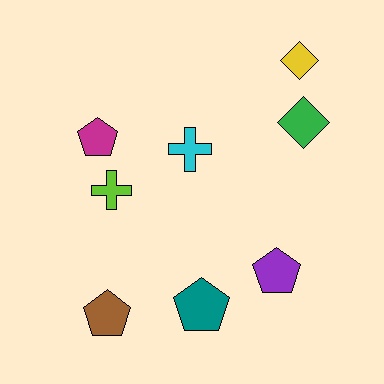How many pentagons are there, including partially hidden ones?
There are 4 pentagons.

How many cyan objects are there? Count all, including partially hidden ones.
There is 1 cyan object.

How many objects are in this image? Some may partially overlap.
There are 8 objects.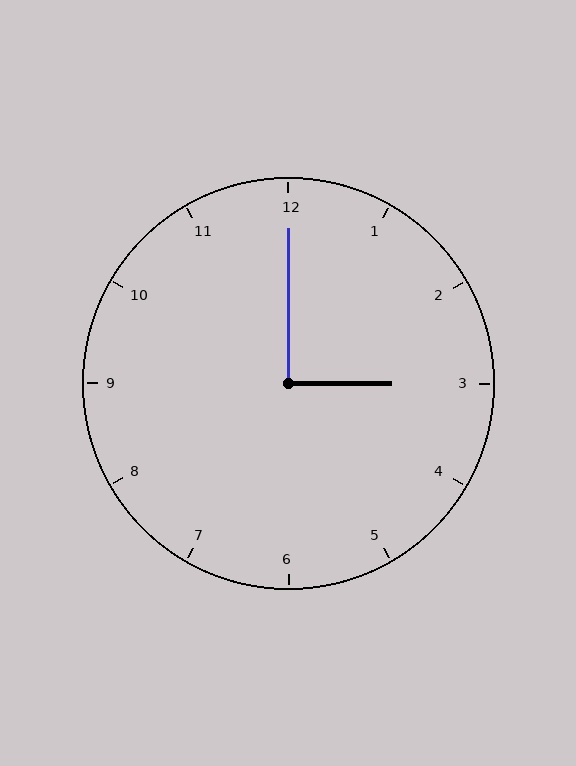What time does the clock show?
3:00.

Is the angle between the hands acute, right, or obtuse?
It is right.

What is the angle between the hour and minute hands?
Approximately 90 degrees.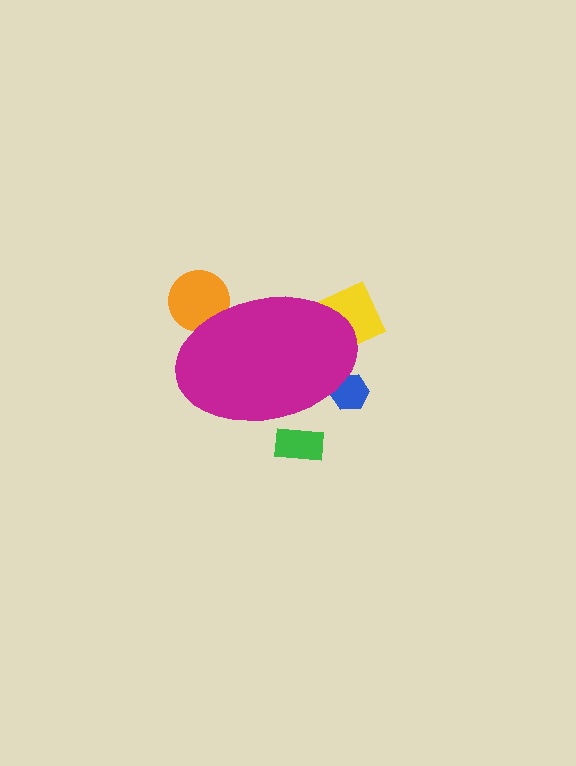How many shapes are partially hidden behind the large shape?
4 shapes are partially hidden.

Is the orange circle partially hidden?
Yes, the orange circle is partially hidden behind the magenta ellipse.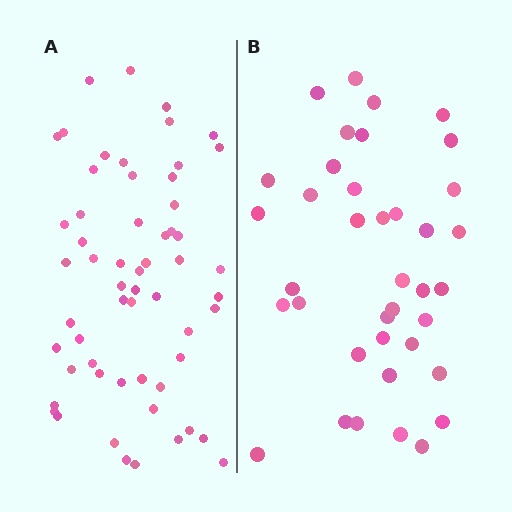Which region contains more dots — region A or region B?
Region A (the left region) has more dots.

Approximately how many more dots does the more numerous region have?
Region A has approximately 20 more dots than region B.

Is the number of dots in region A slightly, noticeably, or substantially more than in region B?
Region A has substantially more. The ratio is roughly 1.5 to 1.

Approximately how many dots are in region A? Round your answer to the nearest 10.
About 60 dots. (The exact count is 58, which rounds to 60.)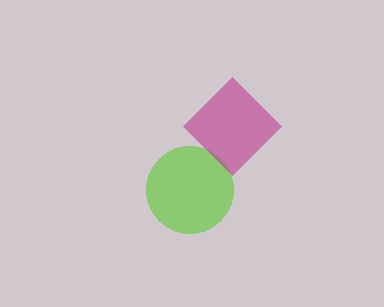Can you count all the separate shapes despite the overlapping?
Yes, there are 2 separate shapes.